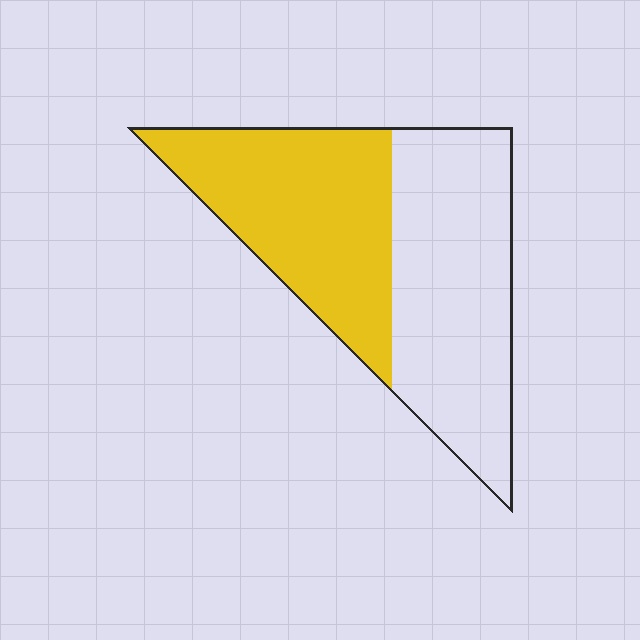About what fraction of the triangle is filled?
About one half (1/2).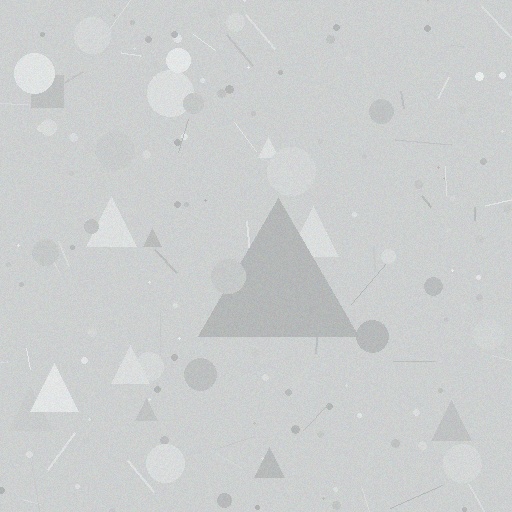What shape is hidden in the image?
A triangle is hidden in the image.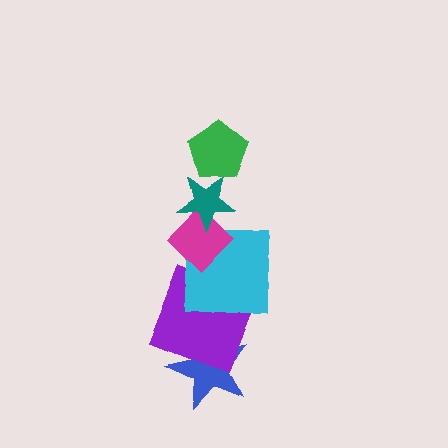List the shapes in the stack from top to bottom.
From top to bottom: the green pentagon, the teal star, the magenta diamond, the cyan square, the purple square, the blue star.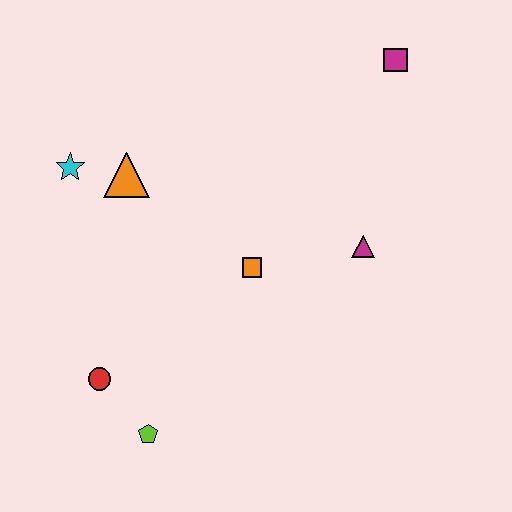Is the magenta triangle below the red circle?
No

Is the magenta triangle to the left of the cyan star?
No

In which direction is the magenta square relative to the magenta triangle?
The magenta square is above the magenta triangle.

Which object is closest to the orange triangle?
The cyan star is closest to the orange triangle.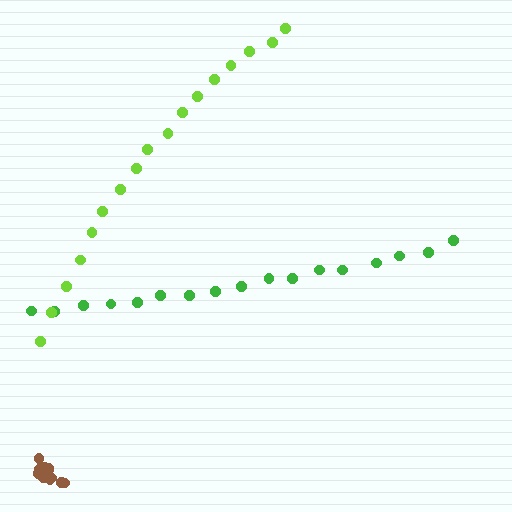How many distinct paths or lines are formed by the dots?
There are 3 distinct paths.